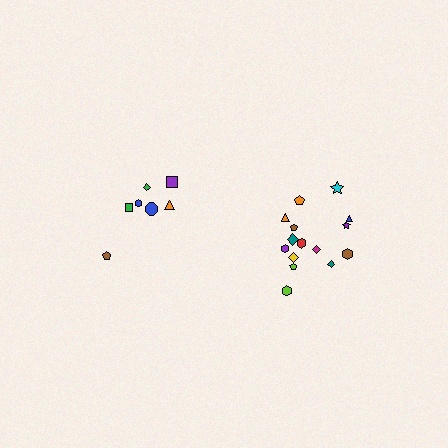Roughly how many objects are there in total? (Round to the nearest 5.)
Roughly 20 objects in total.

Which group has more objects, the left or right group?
The right group.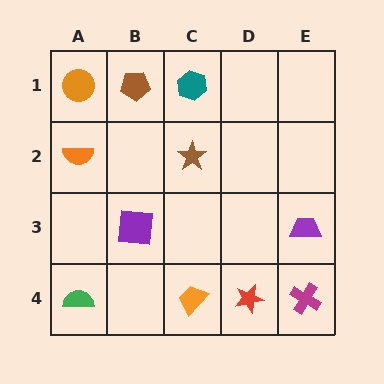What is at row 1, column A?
An orange circle.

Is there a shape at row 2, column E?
No, that cell is empty.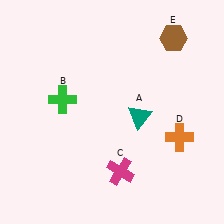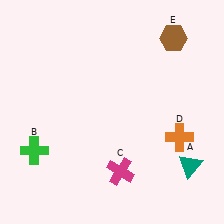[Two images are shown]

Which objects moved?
The objects that moved are: the teal triangle (A), the green cross (B).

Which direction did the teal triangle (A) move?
The teal triangle (A) moved right.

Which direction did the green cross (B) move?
The green cross (B) moved down.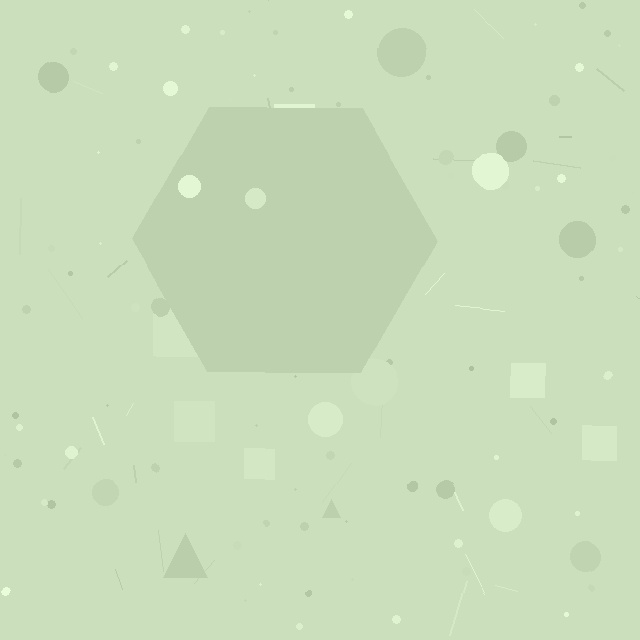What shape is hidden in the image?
A hexagon is hidden in the image.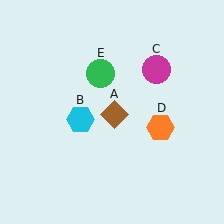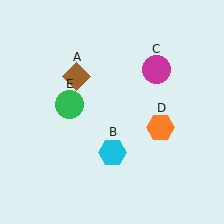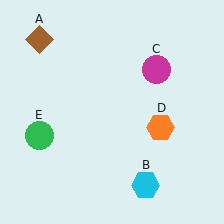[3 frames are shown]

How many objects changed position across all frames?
3 objects changed position: brown diamond (object A), cyan hexagon (object B), green circle (object E).